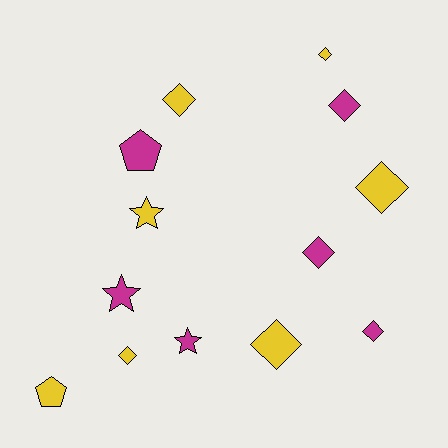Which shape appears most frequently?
Diamond, with 8 objects.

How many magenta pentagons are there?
There is 1 magenta pentagon.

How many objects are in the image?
There are 13 objects.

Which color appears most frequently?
Yellow, with 7 objects.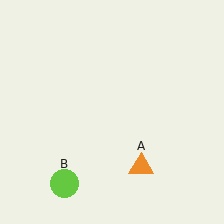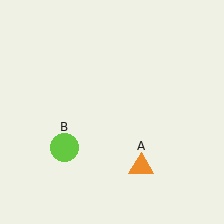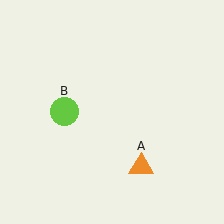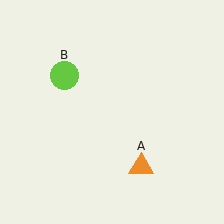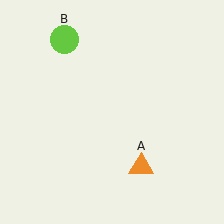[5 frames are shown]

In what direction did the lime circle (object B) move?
The lime circle (object B) moved up.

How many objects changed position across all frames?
1 object changed position: lime circle (object B).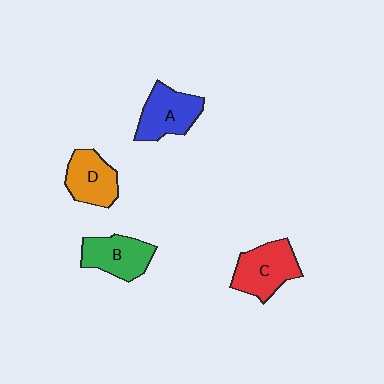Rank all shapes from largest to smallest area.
From largest to smallest: C (red), A (blue), B (green), D (orange).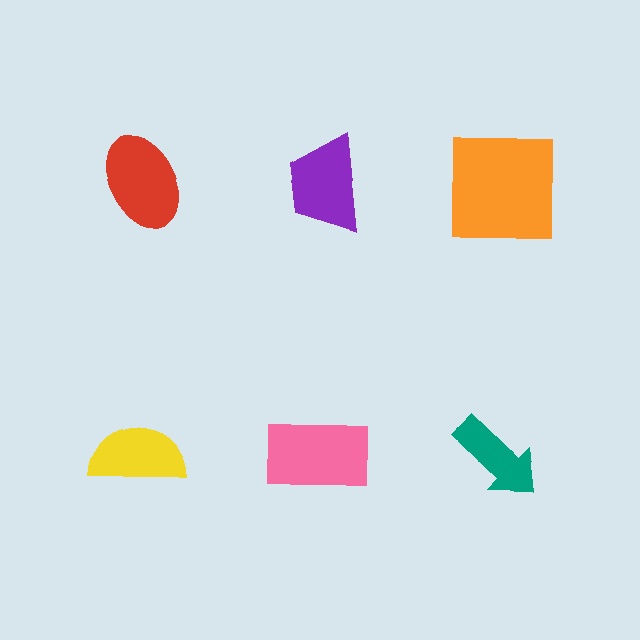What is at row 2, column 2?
A pink rectangle.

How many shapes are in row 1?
3 shapes.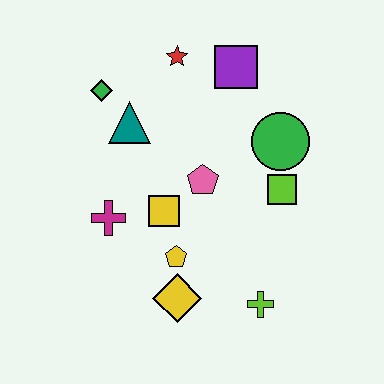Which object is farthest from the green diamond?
The lime cross is farthest from the green diamond.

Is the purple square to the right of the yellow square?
Yes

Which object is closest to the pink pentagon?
The yellow square is closest to the pink pentagon.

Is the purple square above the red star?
No